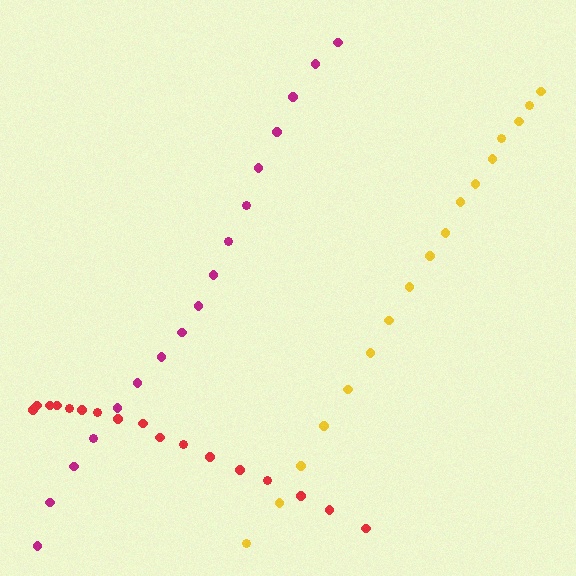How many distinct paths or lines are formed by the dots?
There are 3 distinct paths.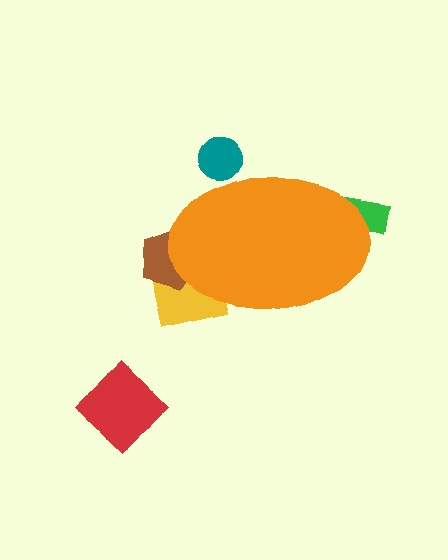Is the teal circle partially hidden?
Yes, the teal circle is partially hidden behind the orange ellipse.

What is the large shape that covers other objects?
An orange ellipse.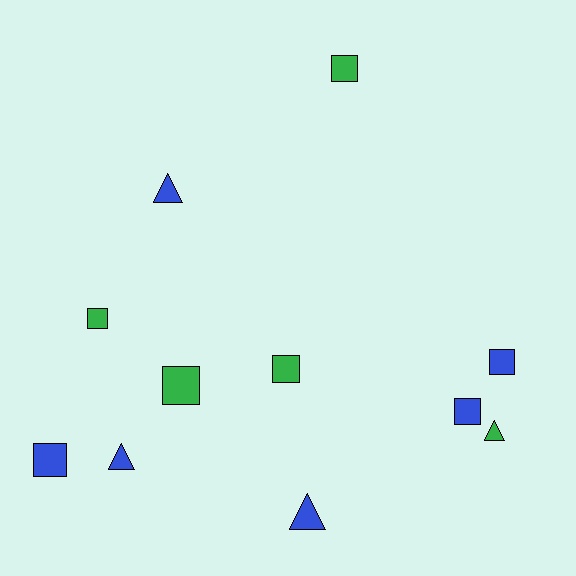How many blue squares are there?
There are 3 blue squares.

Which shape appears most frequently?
Square, with 7 objects.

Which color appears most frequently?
Blue, with 6 objects.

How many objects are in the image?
There are 11 objects.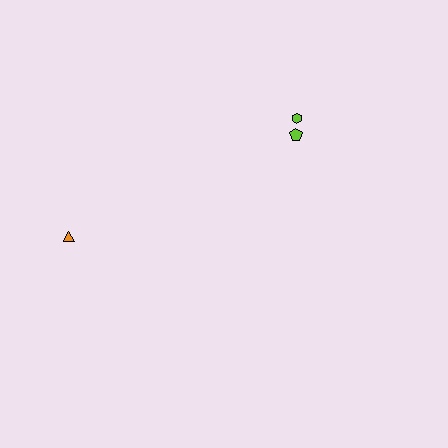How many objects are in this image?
There are 3 objects.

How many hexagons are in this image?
There is 1 hexagon.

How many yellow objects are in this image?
There are no yellow objects.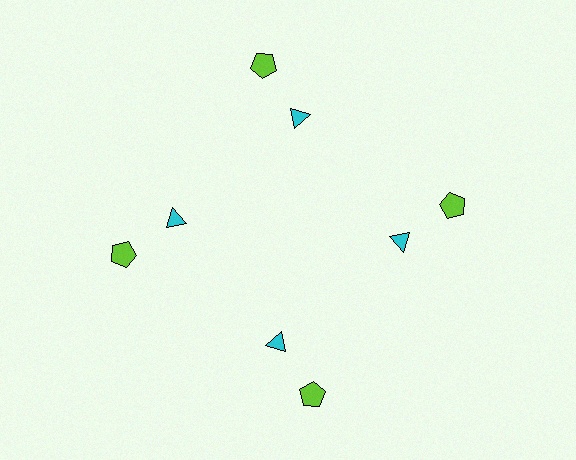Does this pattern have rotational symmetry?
Yes, this pattern has 4-fold rotational symmetry. It looks the same after rotating 90 degrees around the center.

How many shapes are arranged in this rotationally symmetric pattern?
There are 8 shapes, arranged in 4 groups of 2.